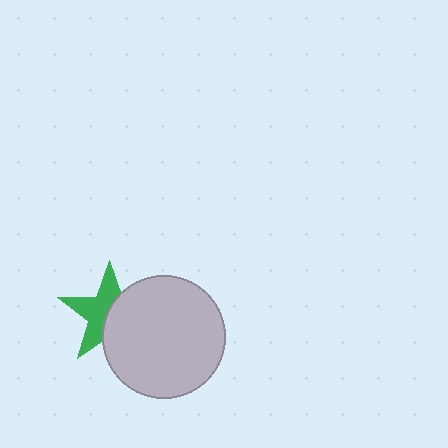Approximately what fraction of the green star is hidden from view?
Roughly 47% of the green star is hidden behind the light gray circle.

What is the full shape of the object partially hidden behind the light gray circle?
The partially hidden object is a green star.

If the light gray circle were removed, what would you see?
You would see the complete green star.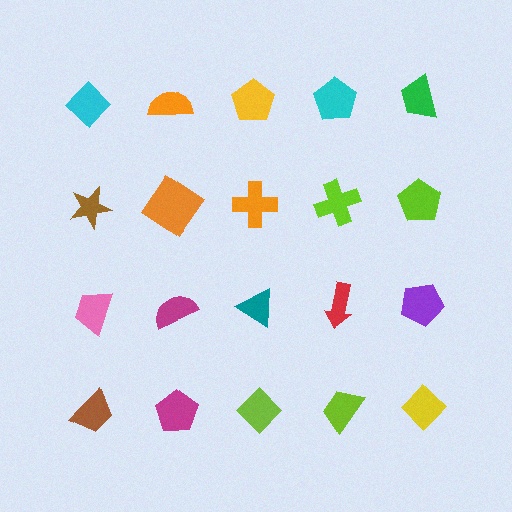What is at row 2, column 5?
A lime pentagon.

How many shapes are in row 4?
5 shapes.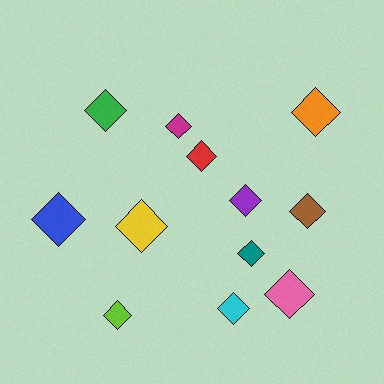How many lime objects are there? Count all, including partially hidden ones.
There is 1 lime object.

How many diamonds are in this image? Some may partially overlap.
There are 12 diamonds.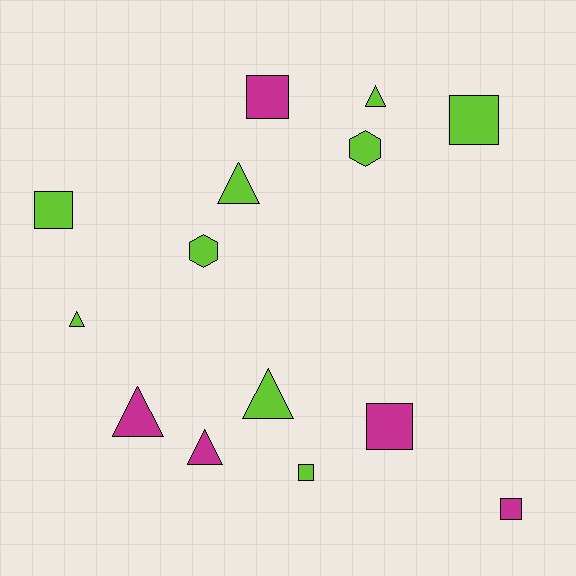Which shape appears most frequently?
Triangle, with 6 objects.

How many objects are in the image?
There are 14 objects.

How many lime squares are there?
There are 3 lime squares.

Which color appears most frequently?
Lime, with 9 objects.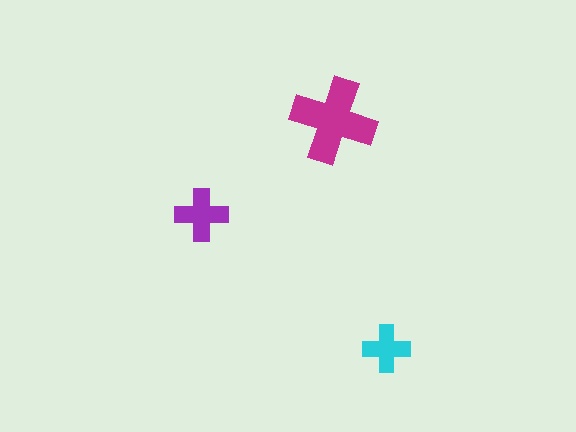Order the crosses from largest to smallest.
the magenta one, the purple one, the cyan one.